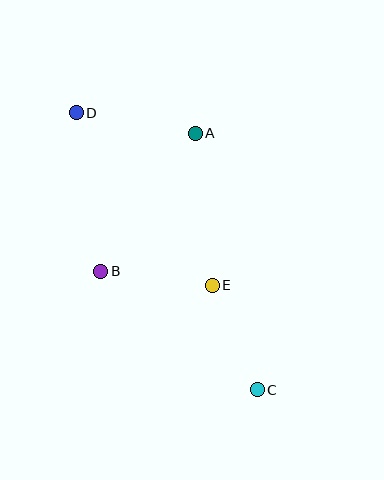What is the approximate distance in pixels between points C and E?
The distance between C and E is approximately 114 pixels.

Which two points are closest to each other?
Points B and E are closest to each other.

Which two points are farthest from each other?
Points C and D are farthest from each other.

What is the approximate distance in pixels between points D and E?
The distance between D and E is approximately 220 pixels.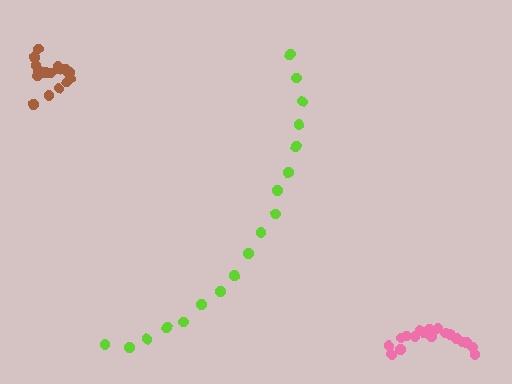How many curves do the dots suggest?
There are 3 distinct paths.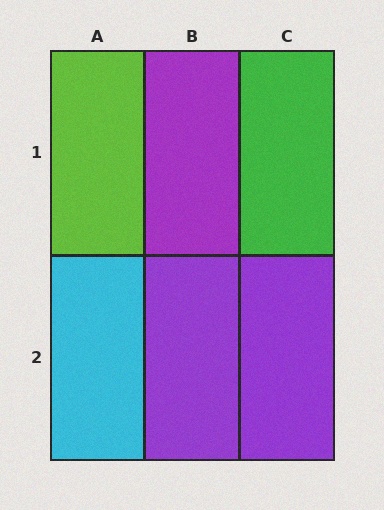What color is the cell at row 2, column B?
Purple.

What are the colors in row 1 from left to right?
Lime, purple, green.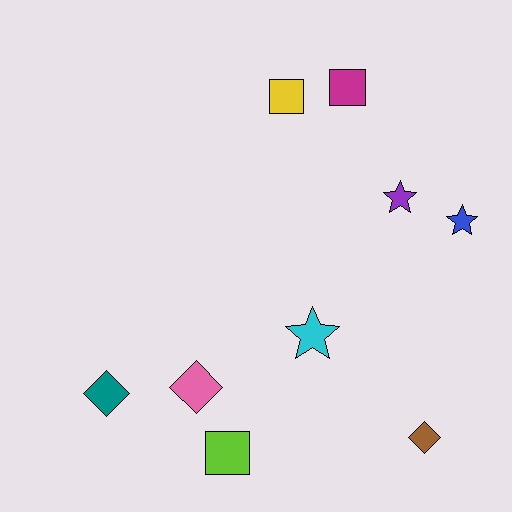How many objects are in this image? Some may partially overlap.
There are 9 objects.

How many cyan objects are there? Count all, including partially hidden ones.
There is 1 cyan object.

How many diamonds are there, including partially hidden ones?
There are 3 diamonds.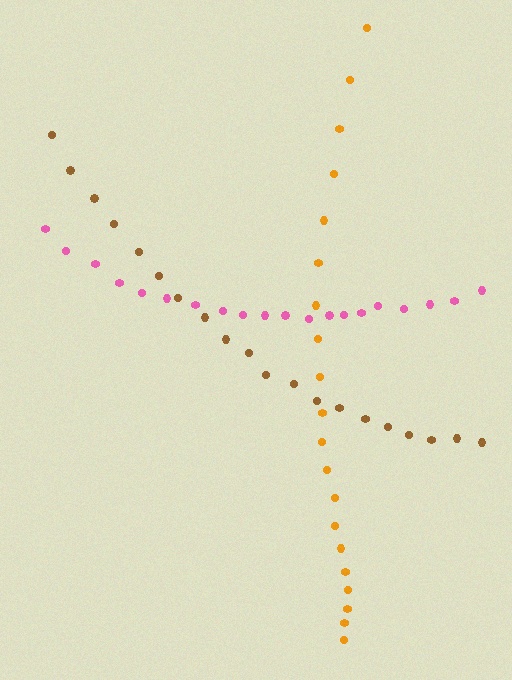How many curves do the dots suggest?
There are 3 distinct paths.